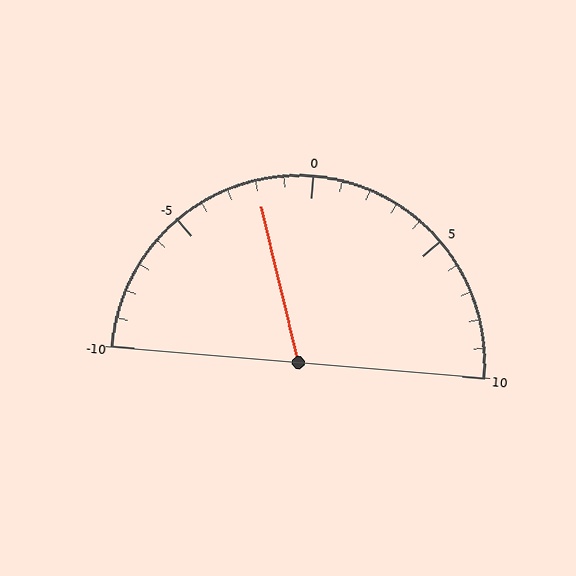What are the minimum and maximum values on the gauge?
The gauge ranges from -10 to 10.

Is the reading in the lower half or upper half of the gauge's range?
The reading is in the lower half of the range (-10 to 10).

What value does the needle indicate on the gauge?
The needle indicates approximately -2.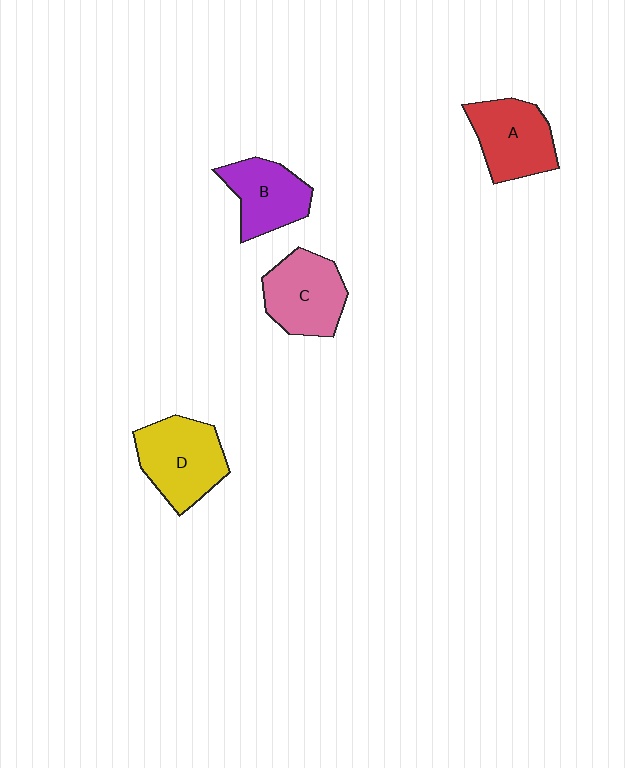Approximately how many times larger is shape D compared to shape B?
Approximately 1.3 times.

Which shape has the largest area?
Shape D (yellow).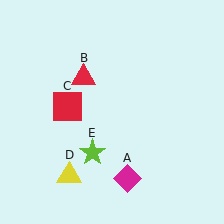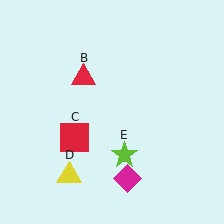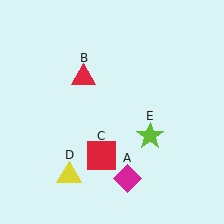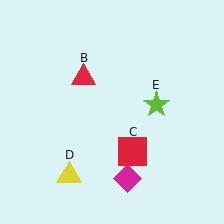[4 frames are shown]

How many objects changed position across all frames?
2 objects changed position: red square (object C), lime star (object E).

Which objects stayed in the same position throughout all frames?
Magenta diamond (object A) and red triangle (object B) and yellow triangle (object D) remained stationary.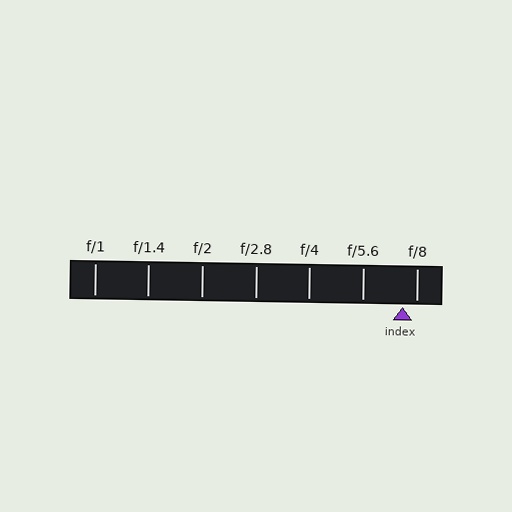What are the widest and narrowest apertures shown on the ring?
The widest aperture shown is f/1 and the narrowest is f/8.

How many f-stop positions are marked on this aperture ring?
There are 7 f-stop positions marked.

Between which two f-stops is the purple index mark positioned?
The index mark is between f/5.6 and f/8.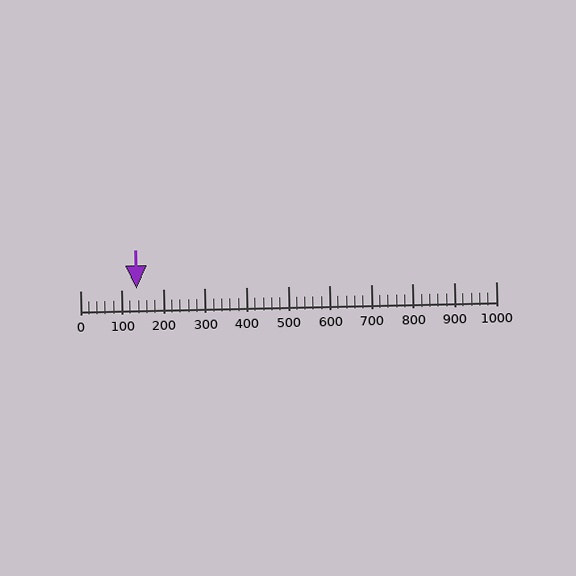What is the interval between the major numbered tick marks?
The major tick marks are spaced 100 units apart.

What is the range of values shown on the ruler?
The ruler shows values from 0 to 1000.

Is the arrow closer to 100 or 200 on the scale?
The arrow is closer to 100.